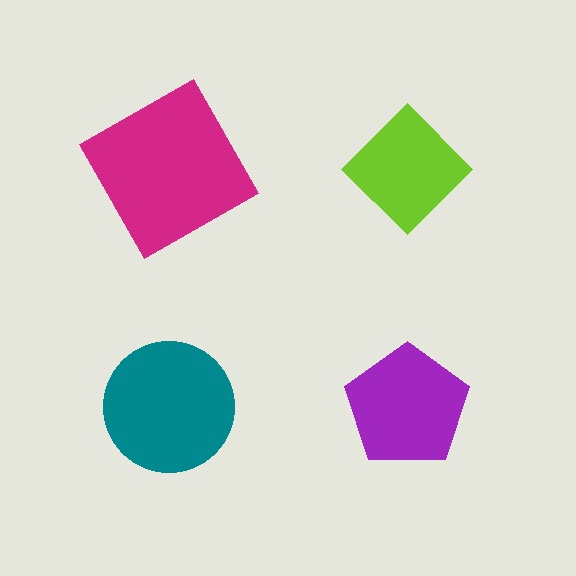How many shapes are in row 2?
2 shapes.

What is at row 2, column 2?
A purple pentagon.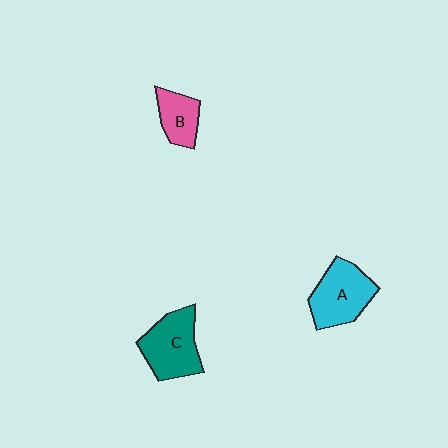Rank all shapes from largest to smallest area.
From largest to smallest: A (cyan), C (teal), B (pink).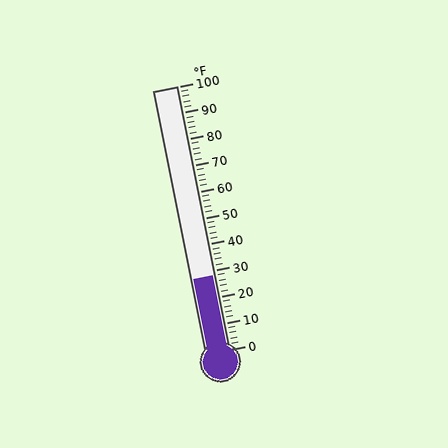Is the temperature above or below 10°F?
The temperature is above 10°F.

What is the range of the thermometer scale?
The thermometer scale ranges from 0°F to 100°F.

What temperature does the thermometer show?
The thermometer shows approximately 28°F.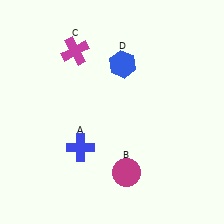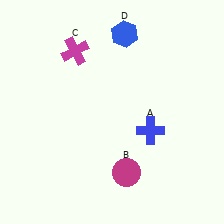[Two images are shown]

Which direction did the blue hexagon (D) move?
The blue hexagon (D) moved up.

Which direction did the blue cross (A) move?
The blue cross (A) moved right.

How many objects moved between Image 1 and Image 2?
2 objects moved between the two images.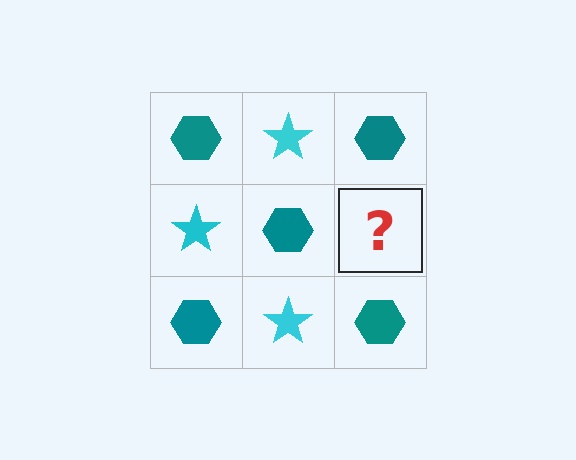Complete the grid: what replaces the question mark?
The question mark should be replaced with a cyan star.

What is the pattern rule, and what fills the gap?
The rule is that it alternates teal hexagon and cyan star in a checkerboard pattern. The gap should be filled with a cyan star.